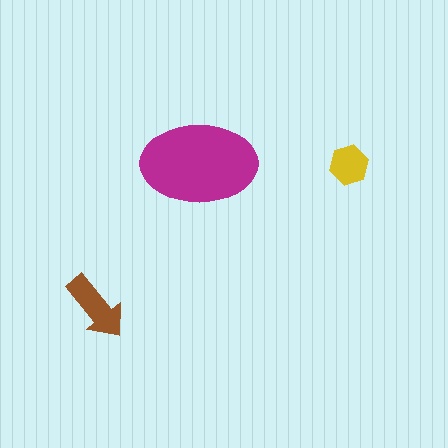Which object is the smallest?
The yellow hexagon.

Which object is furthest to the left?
The brown arrow is leftmost.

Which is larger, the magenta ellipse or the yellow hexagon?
The magenta ellipse.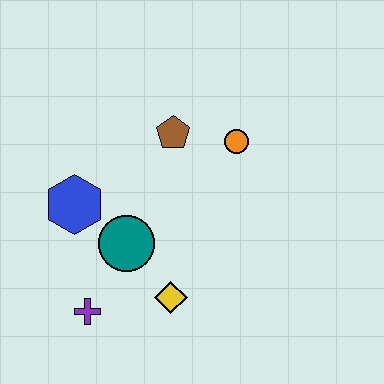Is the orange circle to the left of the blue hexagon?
No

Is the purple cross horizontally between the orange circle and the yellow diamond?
No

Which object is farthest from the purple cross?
The orange circle is farthest from the purple cross.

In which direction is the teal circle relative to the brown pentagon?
The teal circle is below the brown pentagon.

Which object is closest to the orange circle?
The brown pentagon is closest to the orange circle.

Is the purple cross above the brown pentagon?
No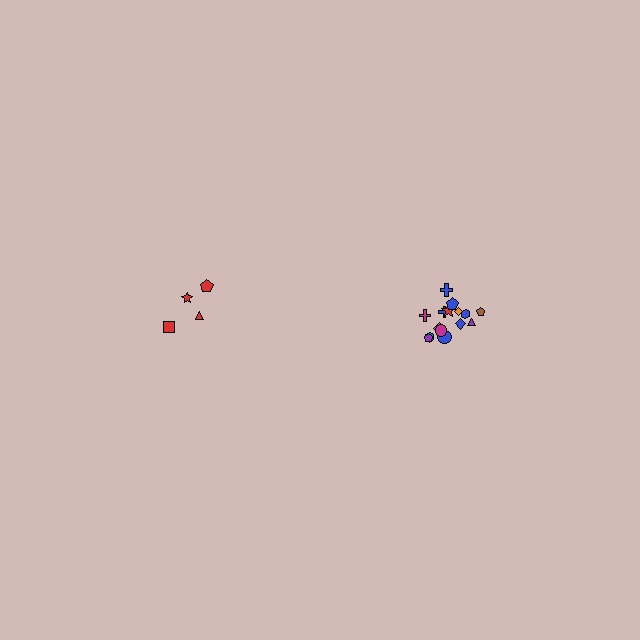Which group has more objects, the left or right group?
The right group.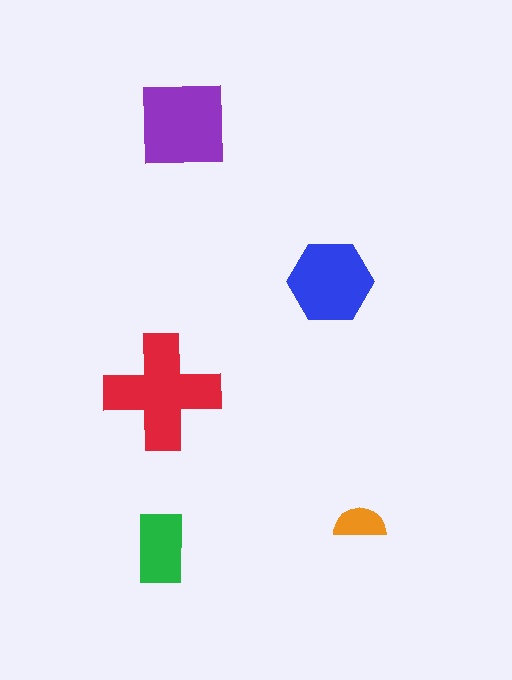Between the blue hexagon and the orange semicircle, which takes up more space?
The blue hexagon.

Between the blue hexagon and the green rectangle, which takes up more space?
The blue hexagon.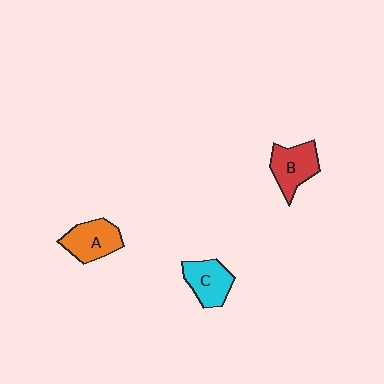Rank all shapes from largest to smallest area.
From largest to smallest: A (orange), B (red), C (cyan).